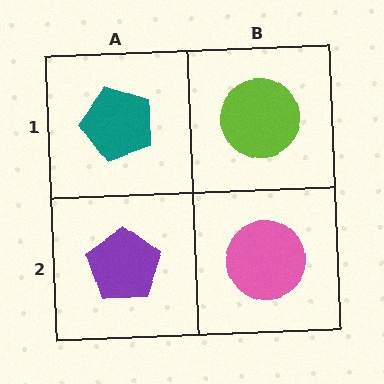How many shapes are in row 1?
2 shapes.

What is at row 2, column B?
A pink circle.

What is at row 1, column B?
A lime circle.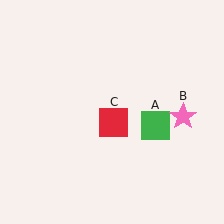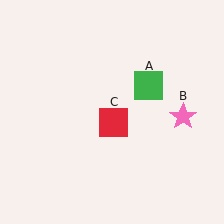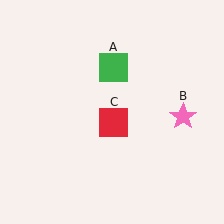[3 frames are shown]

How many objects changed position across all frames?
1 object changed position: green square (object A).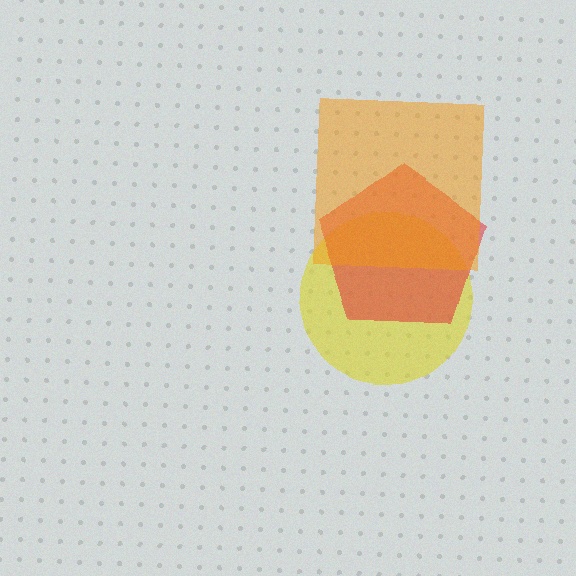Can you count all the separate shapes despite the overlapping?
Yes, there are 3 separate shapes.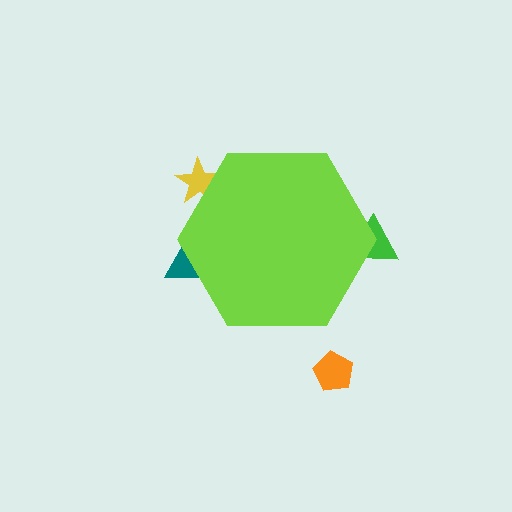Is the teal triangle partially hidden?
Yes, the teal triangle is partially hidden behind the lime hexagon.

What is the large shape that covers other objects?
A lime hexagon.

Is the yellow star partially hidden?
Yes, the yellow star is partially hidden behind the lime hexagon.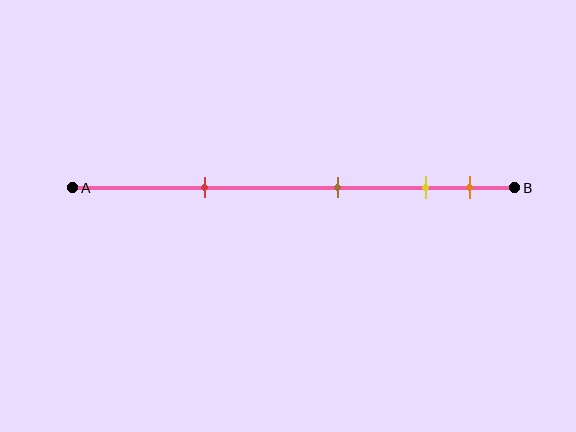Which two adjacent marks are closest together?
The yellow and orange marks are the closest adjacent pair.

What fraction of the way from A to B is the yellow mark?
The yellow mark is approximately 80% (0.8) of the way from A to B.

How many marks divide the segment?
There are 4 marks dividing the segment.